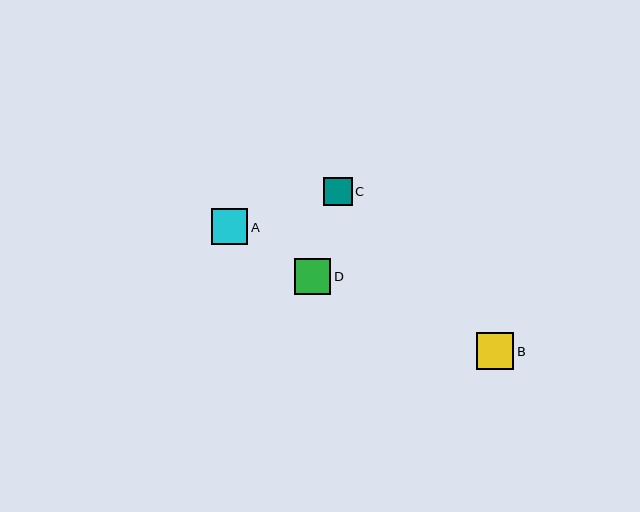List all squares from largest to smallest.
From largest to smallest: B, D, A, C.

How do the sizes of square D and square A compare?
Square D and square A are approximately the same size.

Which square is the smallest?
Square C is the smallest with a size of approximately 29 pixels.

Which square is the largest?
Square B is the largest with a size of approximately 37 pixels.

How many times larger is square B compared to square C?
Square B is approximately 1.3 times the size of square C.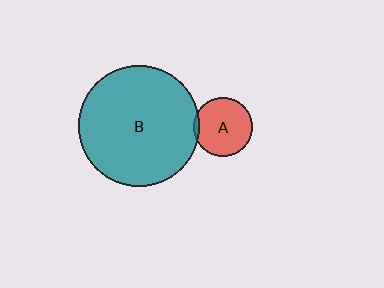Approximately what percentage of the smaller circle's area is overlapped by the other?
Approximately 5%.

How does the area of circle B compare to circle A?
Approximately 4.2 times.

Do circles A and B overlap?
Yes.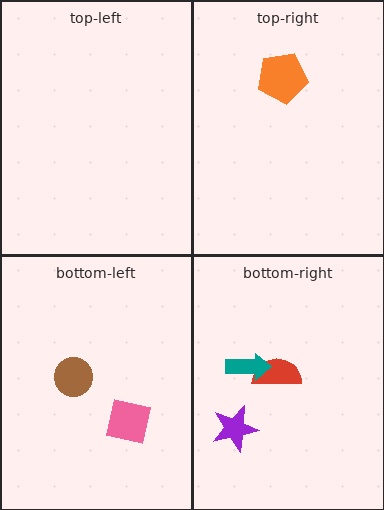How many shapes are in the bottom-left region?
2.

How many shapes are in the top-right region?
1.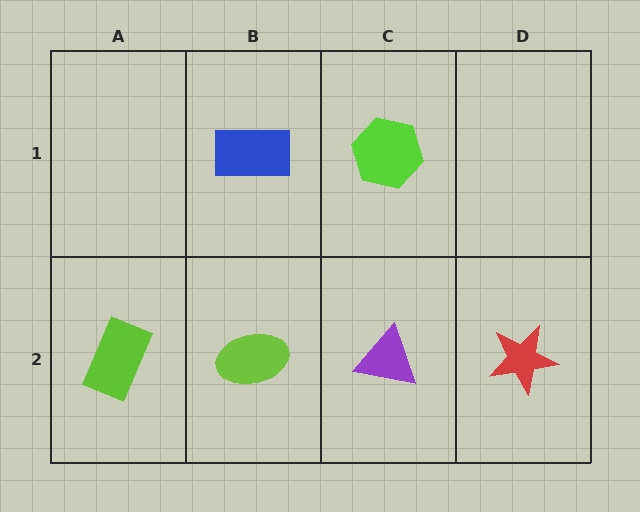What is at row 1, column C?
A lime hexagon.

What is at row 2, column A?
A lime rectangle.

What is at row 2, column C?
A purple triangle.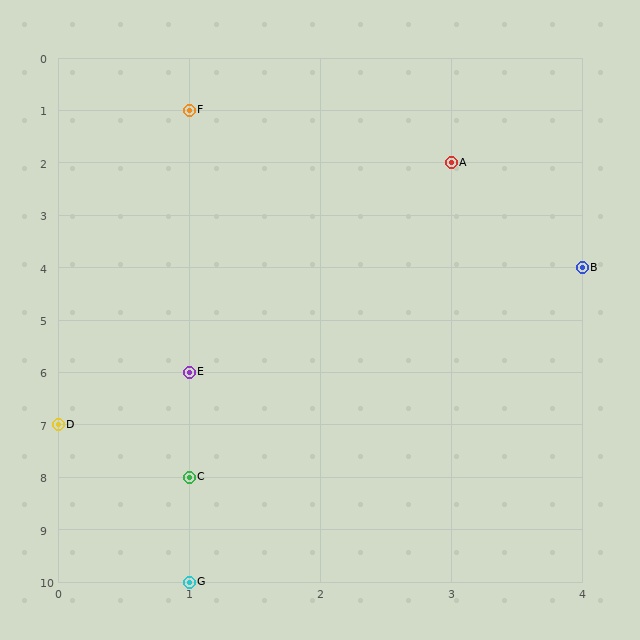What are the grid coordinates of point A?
Point A is at grid coordinates (3, 2).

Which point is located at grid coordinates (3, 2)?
Point A is at (3, 2).